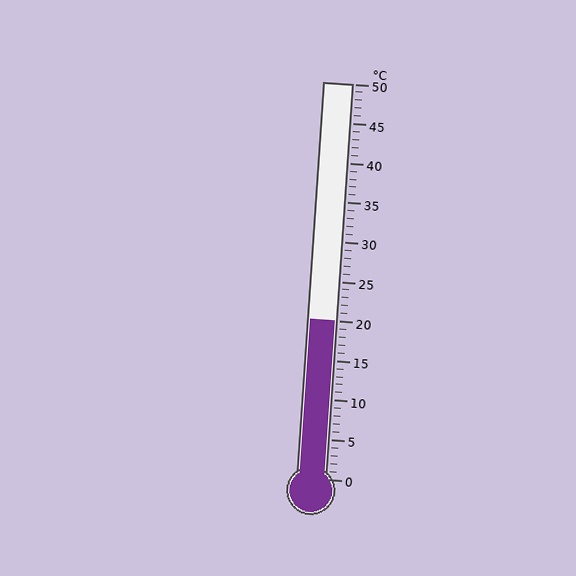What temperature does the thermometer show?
The thermometer shows approximately 20°C.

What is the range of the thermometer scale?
The thermometer scale ranges from 0°C to 50°C.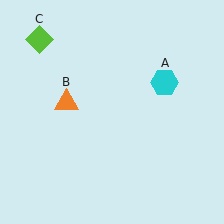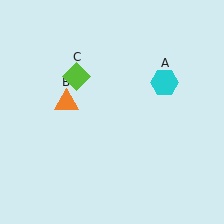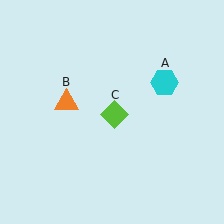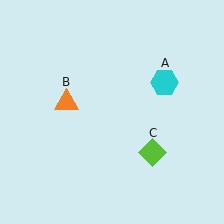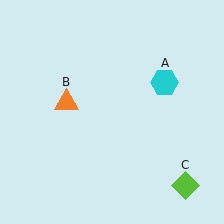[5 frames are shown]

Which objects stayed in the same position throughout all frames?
Cyan hexagon (object A) and orange triangle (object B) remained stationary.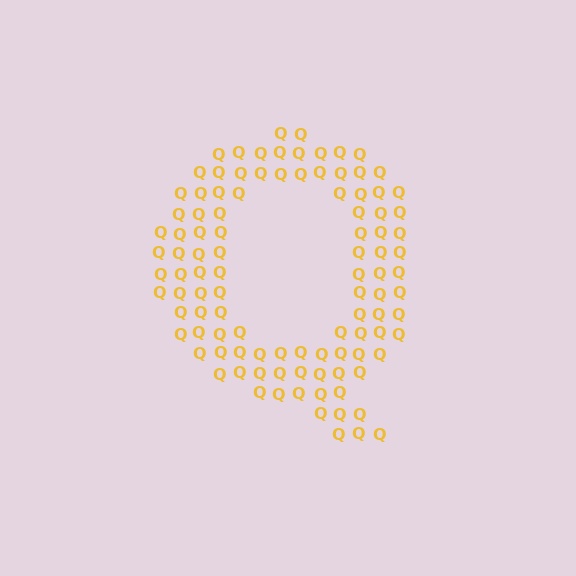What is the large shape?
The large shape is the letter Q.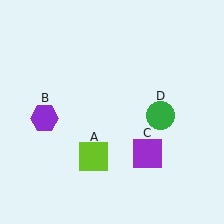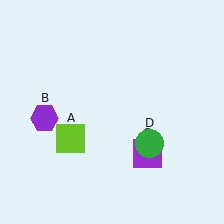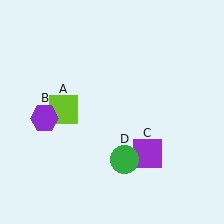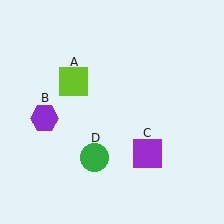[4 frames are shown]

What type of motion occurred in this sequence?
The lime square (object A), green circle (object D) rotated clockwise around the center of the scene.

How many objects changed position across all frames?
2 objects changed position: lime square (object A), green circle (object D).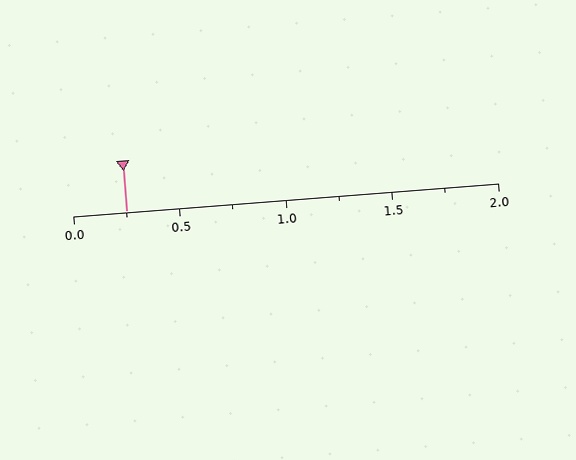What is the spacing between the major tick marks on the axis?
The major ticks are spaced 0.5 apart.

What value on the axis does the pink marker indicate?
The marker indicates approximately 0.25.